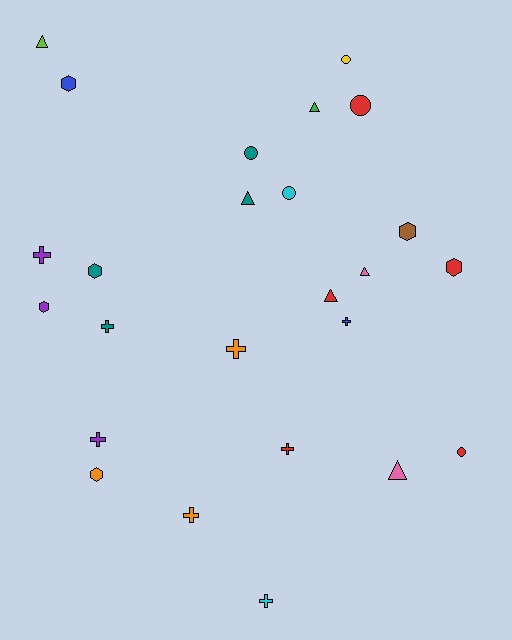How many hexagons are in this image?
There are 6 hexagons.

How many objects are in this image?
There are 25 objects.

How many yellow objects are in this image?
There is 1 yellow object.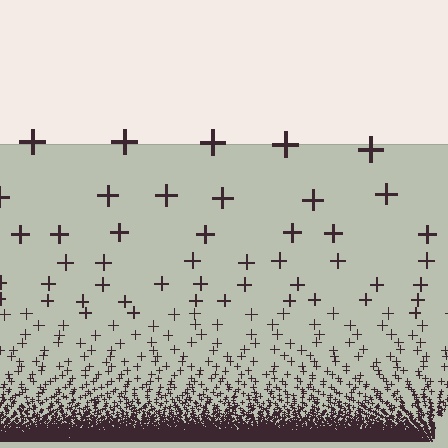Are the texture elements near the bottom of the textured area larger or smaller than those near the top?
Smaller. The gradient is inverted — elements near the bottom are smaller and denser.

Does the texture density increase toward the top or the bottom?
Density increases toward the bottom.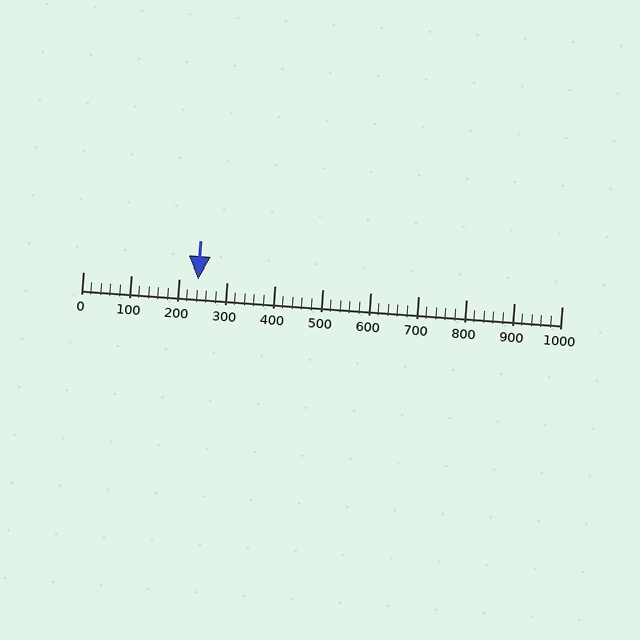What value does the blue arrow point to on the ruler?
The blue arrow points to approximately 240.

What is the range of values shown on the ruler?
The ruler shows values from 0 to 1000.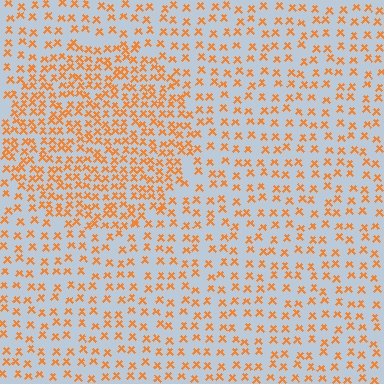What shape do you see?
I see a circle.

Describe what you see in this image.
The image contains small orange elements arranged at two different densities. A circle-shaped region is visible where the elements are more densely packed than the surrounding area.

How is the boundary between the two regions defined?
The boundary is defined by a change in element density (approximately 1.9x ratio). All elements are the same color, size, and shape.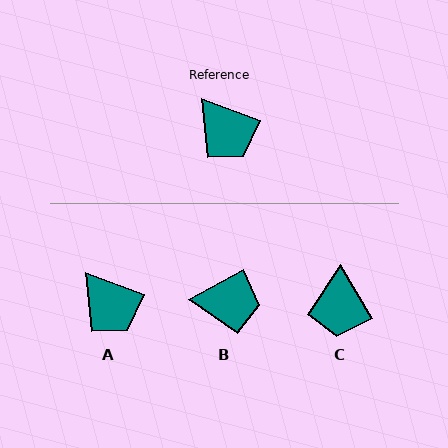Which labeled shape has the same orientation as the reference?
A.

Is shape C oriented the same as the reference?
No, it is off by about 39 degrees.